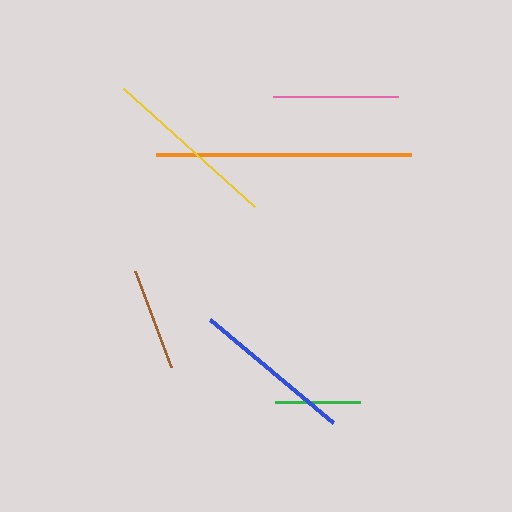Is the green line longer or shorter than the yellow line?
The yellow line is longer than the green line.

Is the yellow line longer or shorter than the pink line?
The yellow line is longer than the pink line.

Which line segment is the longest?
The orange line is the longest at approximately 255 pixels.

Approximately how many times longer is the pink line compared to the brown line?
The pink line is approximately 1.2 times the length of the brown line.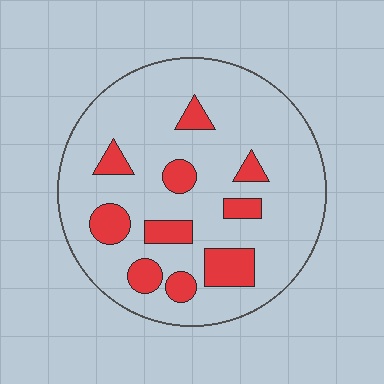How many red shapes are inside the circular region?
10.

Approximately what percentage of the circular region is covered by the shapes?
Approximately 20%.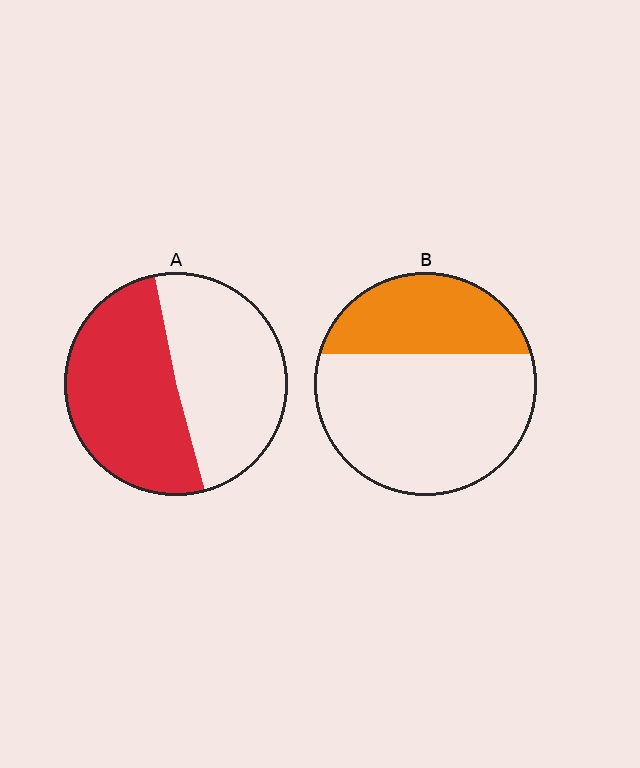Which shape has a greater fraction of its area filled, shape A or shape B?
Shape A.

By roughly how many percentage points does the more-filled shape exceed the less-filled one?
By roughly 20 percentage points (A over B).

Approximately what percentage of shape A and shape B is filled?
A is approximately 50% and B is approximately 35%.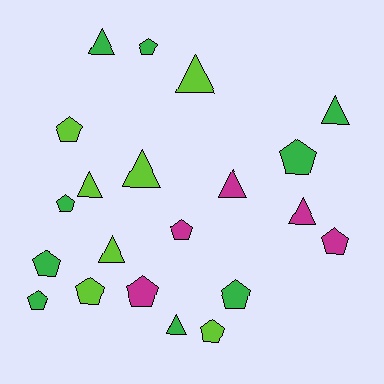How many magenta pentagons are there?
There are 3 magenta pentagons.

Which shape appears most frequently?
Pentagon, with 12 objects.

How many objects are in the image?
There are 21 objects.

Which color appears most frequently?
Green, with 9 objects.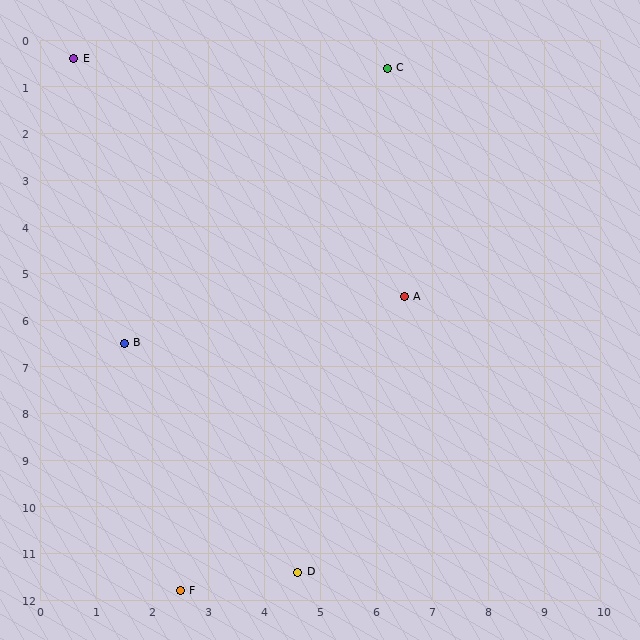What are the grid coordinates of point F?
Point F is at approximately (2.5, 11.8).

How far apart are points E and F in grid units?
Points E and F are about 11.6 grid units apart.